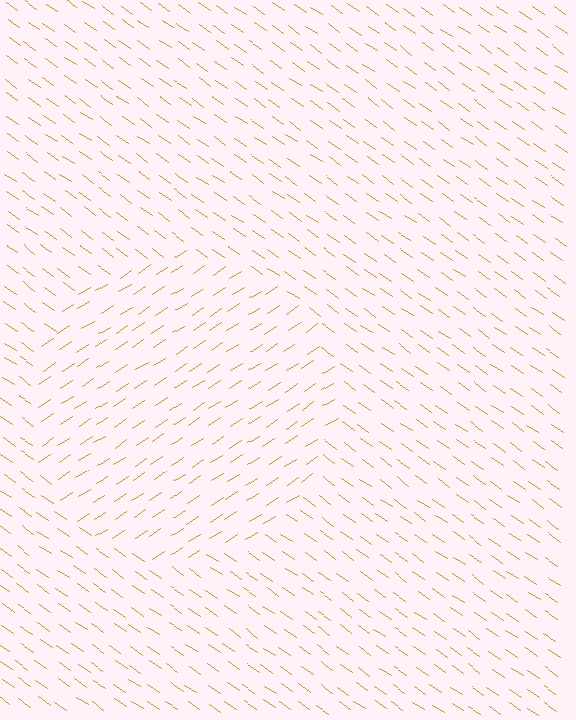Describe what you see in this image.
The image is filled with small orange line segments. A circle region in the image has lines oriented differently from the surrounding lines, creating a visible texture boundary.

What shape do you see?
I see a circle.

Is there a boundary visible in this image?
Yes, there is a texture boundary formed by a change in line orientation.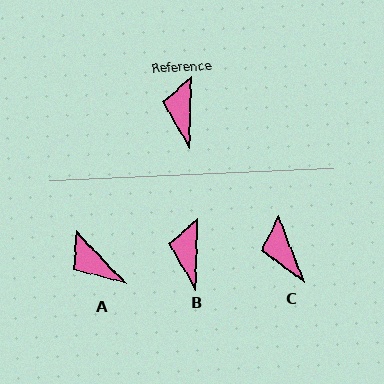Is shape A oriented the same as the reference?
No, it is off by about 45 degrees.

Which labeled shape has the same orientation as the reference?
B.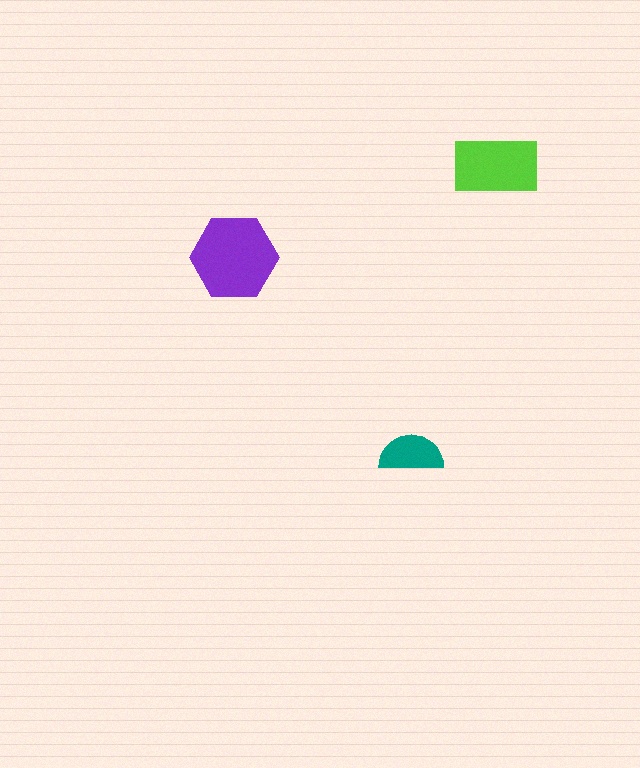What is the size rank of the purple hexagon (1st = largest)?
1st.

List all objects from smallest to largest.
The teal semicircle, the lime rectangle, the purple hexagon.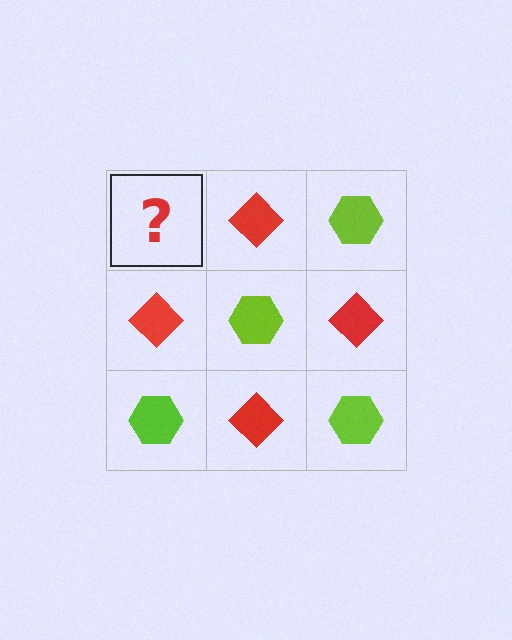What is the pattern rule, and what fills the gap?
The rule is that it alternates lime hexagon and red diamond in a checkerboard pattern. The gap should be filled with a lime hexagon.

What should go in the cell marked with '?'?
The missing cell should contain a lime hexagon.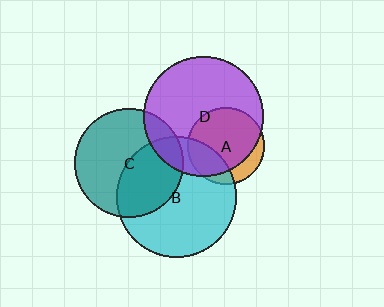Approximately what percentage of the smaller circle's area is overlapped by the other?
Approximately 80%.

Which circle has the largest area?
Circle B (cyan).